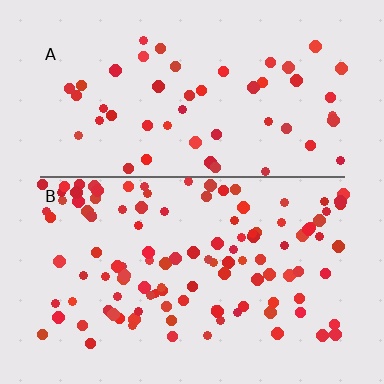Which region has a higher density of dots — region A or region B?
B (the bottom).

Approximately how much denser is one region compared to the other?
Approximately 2.2× — region B over region A.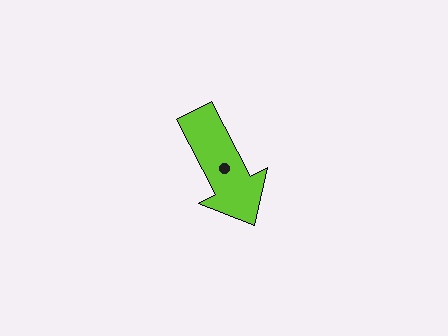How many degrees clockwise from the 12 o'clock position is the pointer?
Approximately 153 degrees.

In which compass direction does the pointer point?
Southeast.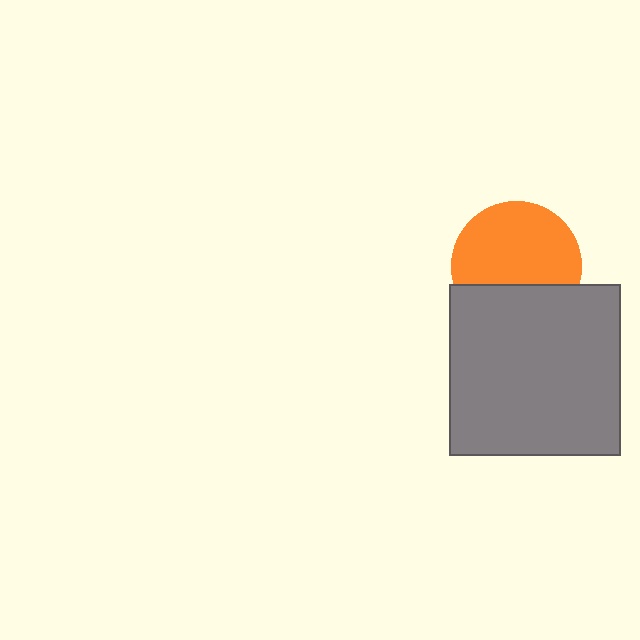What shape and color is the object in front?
The object in front is a gray square.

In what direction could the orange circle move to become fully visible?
The orange circle could move up. That would shift it out from behind the gray square entirely.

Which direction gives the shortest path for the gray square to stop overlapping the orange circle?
Moving down gives the shortest separation.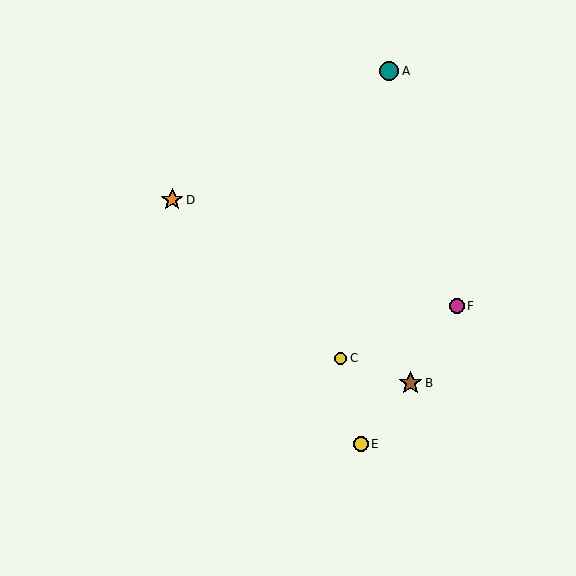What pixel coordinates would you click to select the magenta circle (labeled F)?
Click at (457, 306) to select the magenta circle F.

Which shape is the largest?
The brown star (labeled B) is the largest.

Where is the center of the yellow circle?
The center of the yellow circle is at (340, 358).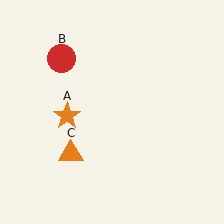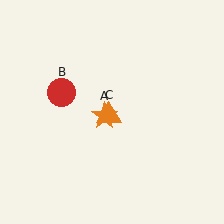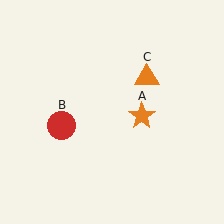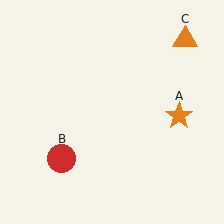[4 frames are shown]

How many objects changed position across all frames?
3 objects changed position: orange star (object A), red circle (object B), orange triangle (object C).